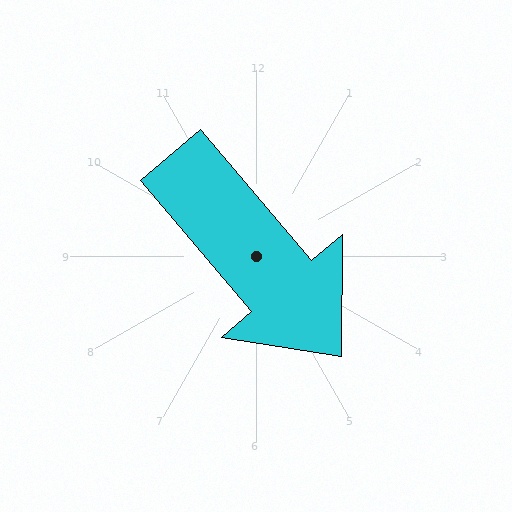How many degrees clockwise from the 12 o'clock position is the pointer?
Approximately 140 degrees.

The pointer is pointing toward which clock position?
Roughly 5 o'clock.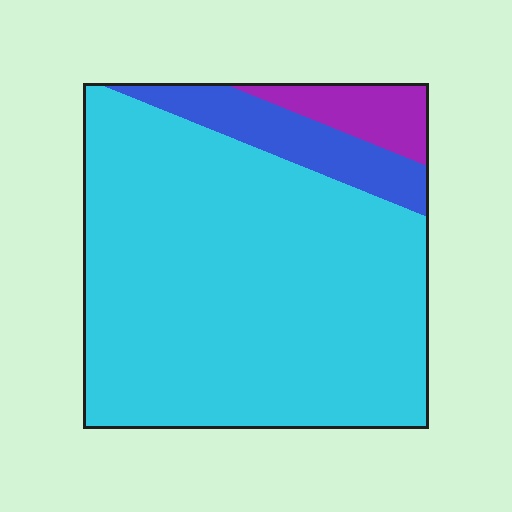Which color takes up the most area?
Cyan, at roughly 80%.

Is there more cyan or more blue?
Cyan.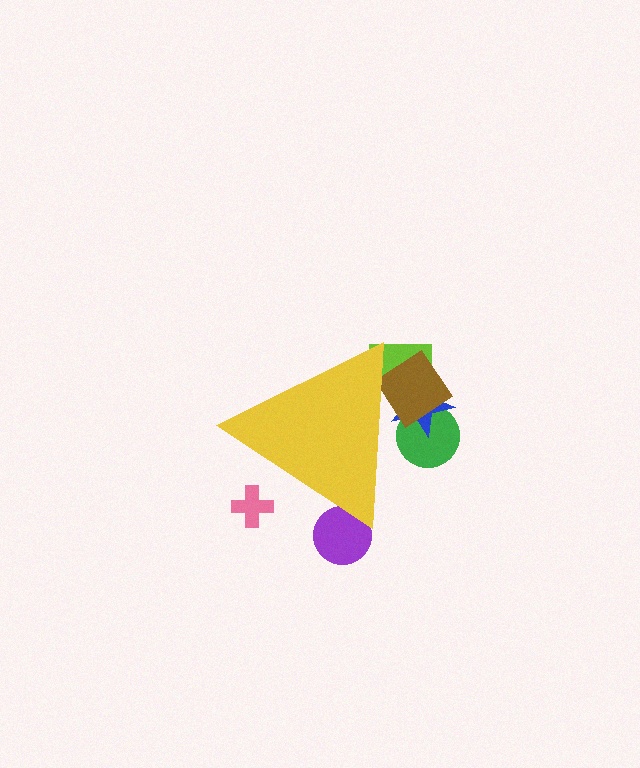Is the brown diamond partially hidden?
Yes, the brown diamond is partially hidden behind the yellow triangle.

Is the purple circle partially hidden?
Yes, the purple circle is partially hidden behind the yellow triangle.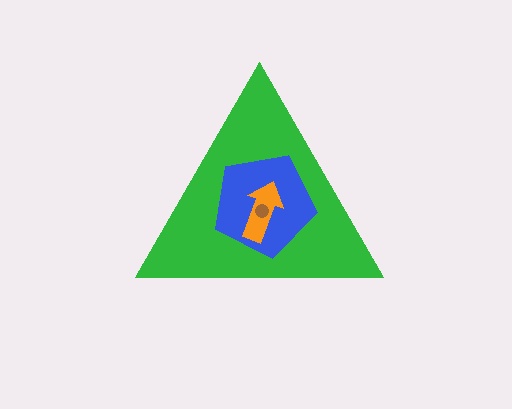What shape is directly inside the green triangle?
The blue pentagon.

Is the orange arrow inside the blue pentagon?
Yes.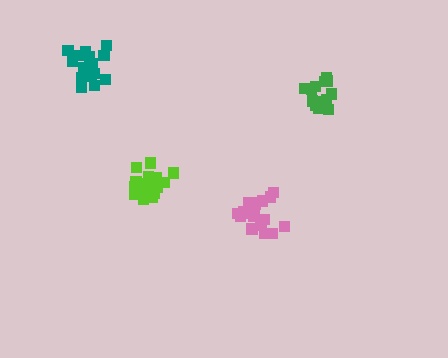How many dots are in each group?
Group 1: 17 dots, Group 2: 19 dots, Group 3: 19 dots, Group 4: 14 dots (69 total).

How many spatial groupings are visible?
There are 4 spatial groupings.